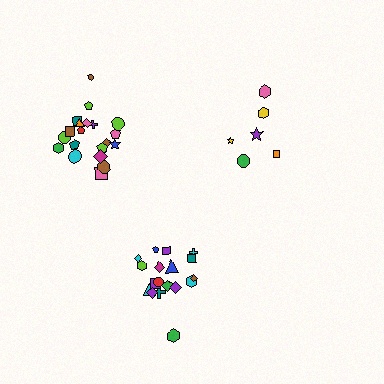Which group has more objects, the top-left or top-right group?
The top-left group.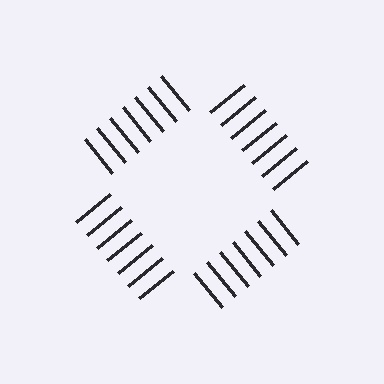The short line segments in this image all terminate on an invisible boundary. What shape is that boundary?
An illusory square — the line segments terminate on its edges but no continuous stroke is drawn.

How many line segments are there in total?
28 — 7 along each of the 4 edges.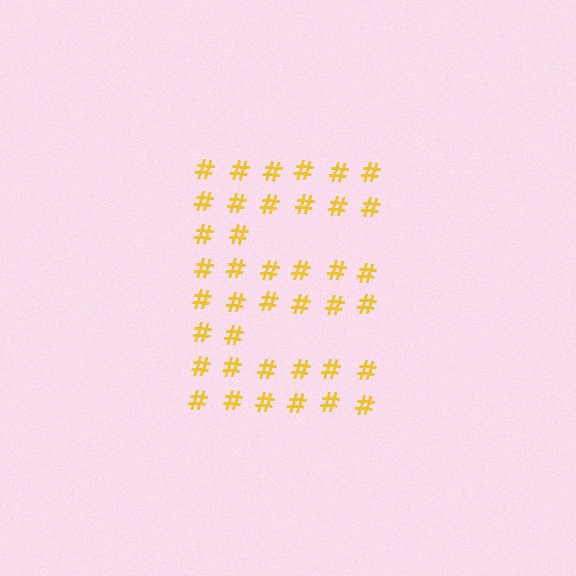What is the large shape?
The large shape is the letter E.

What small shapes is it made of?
It is made of small hash symbols.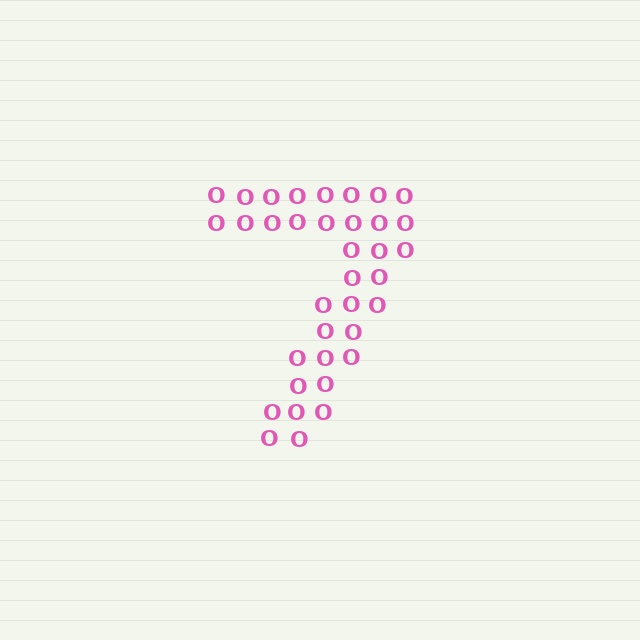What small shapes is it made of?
It is made of small letter O's.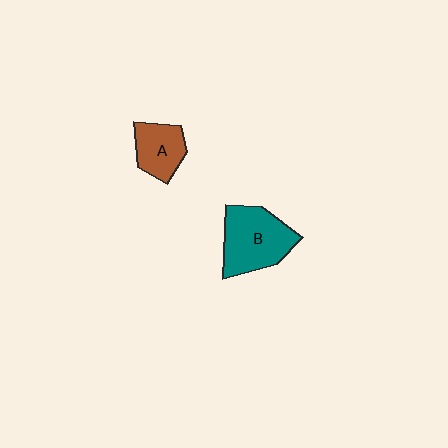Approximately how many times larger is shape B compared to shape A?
Approximately 1.7 times.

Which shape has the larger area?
Shape B (teal).